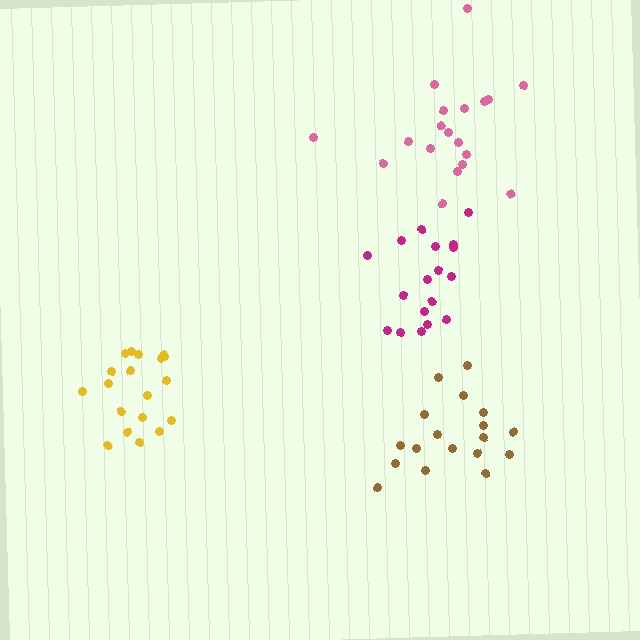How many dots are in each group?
Group 1: 18 dots, Group 2: 19 dots, Group 3: 18 dots, Group 4: 19 dots (74 total).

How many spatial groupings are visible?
There are 4 spatial groupings.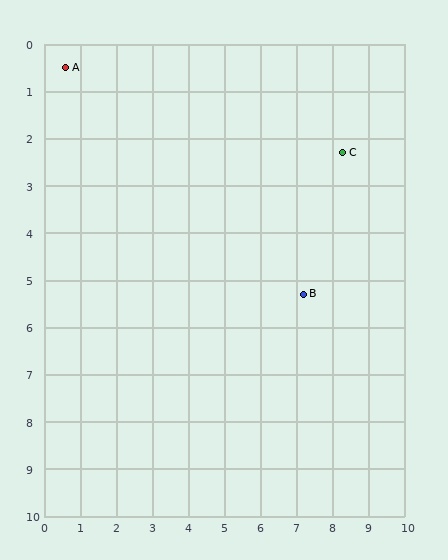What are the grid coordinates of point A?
Point A is at approximately (0.6, 0.5).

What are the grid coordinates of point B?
Point B is at approximately (7.2, 5.3).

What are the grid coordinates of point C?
Point C is at approximately (8.3, 2.3).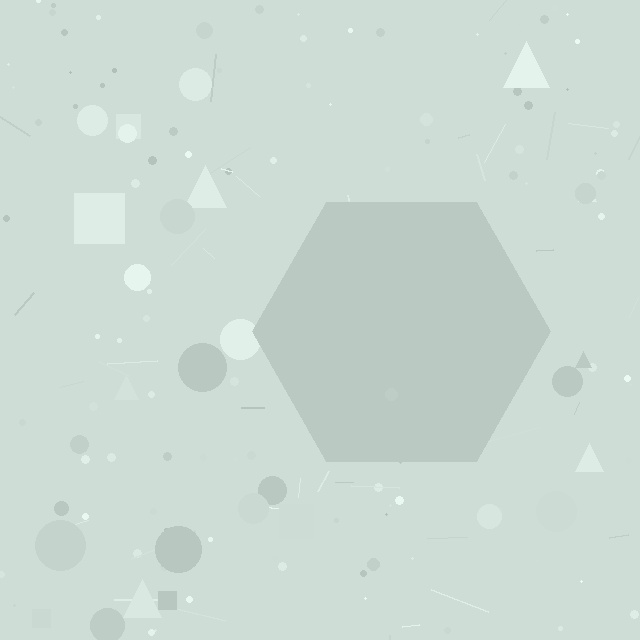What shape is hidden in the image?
A hexagon is hidden in the image.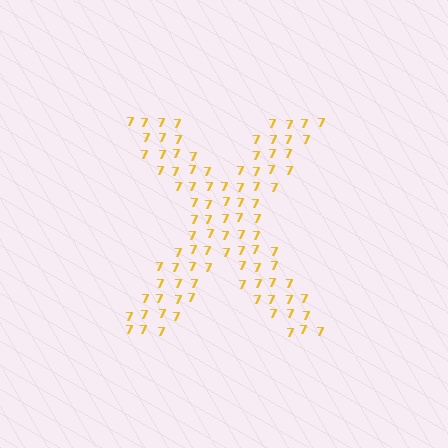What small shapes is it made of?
It is made of small digit 7's.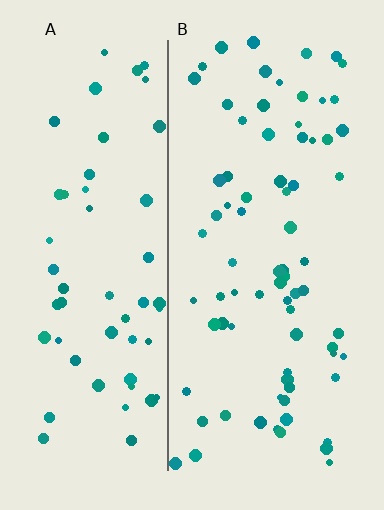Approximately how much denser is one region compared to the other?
Approximately 1.3× — region B over region A.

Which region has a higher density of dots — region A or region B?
B (the right).